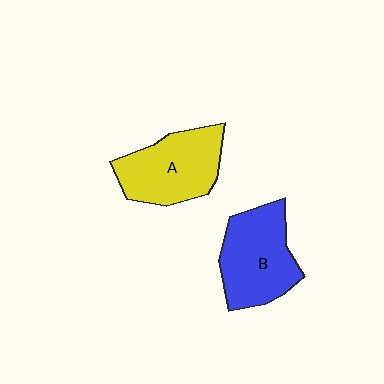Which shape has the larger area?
Shape B (blue).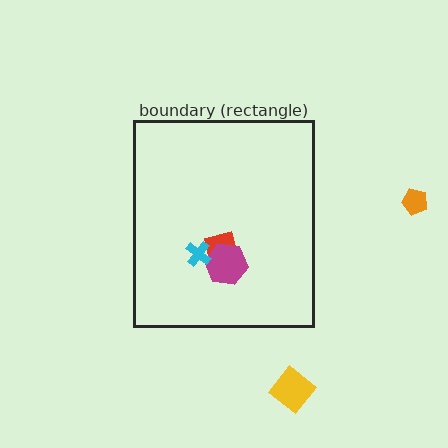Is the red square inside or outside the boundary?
Inside.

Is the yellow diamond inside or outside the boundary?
Outside.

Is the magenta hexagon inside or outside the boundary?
Inside.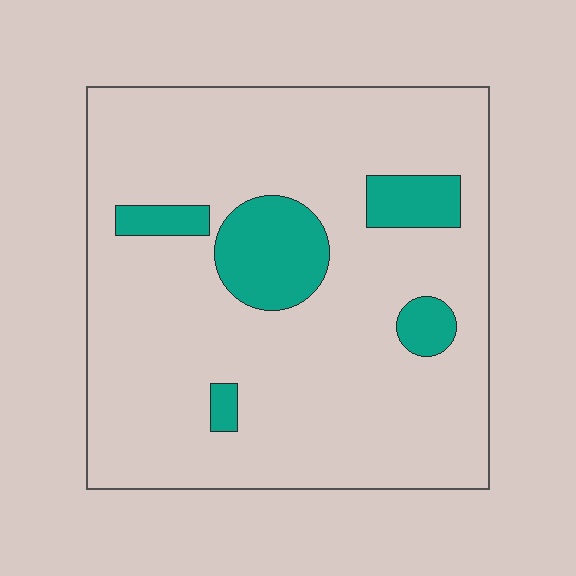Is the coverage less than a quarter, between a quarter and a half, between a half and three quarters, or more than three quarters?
Less than a quarter.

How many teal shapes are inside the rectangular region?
5.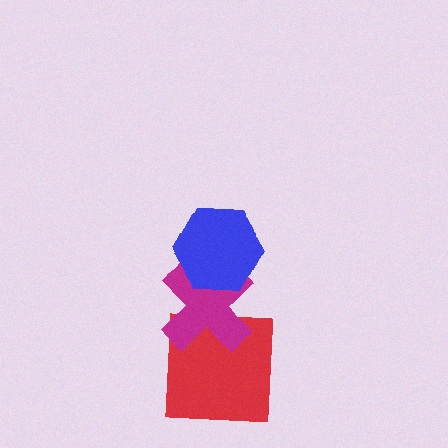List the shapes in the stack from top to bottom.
From top to bottom: the blue hexagon, the magenta cross, the red square.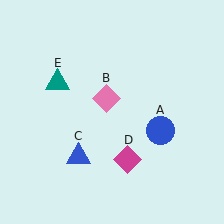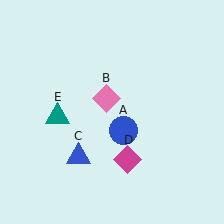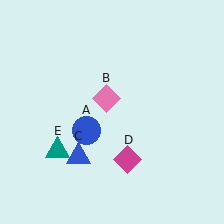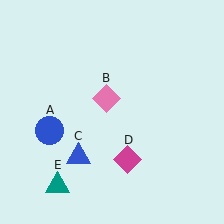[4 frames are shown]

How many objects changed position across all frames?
2 objects changed position: blue circle (object A), teal triangle (object E).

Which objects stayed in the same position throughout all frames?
Pink diamond (object B) and blue triangle (object C) and magenta diamond (object D) remained stationary.